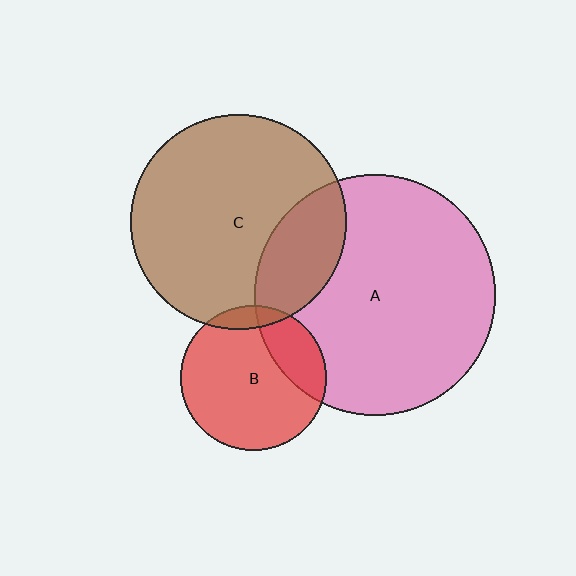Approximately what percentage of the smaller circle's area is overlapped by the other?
Approximately 25%.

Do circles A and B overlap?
Yes.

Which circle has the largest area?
Circle A (pink).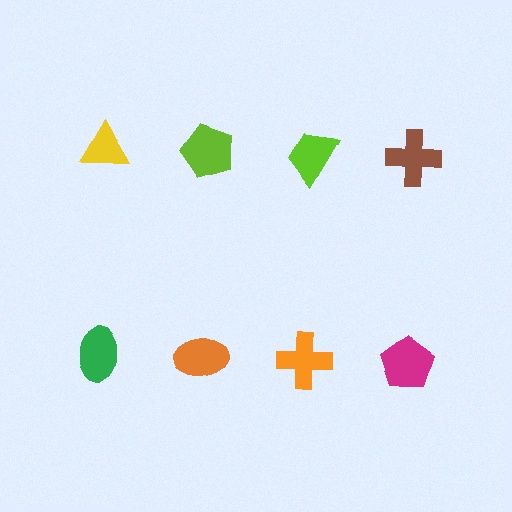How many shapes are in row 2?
4 shapes.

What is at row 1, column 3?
A lime trapezoid.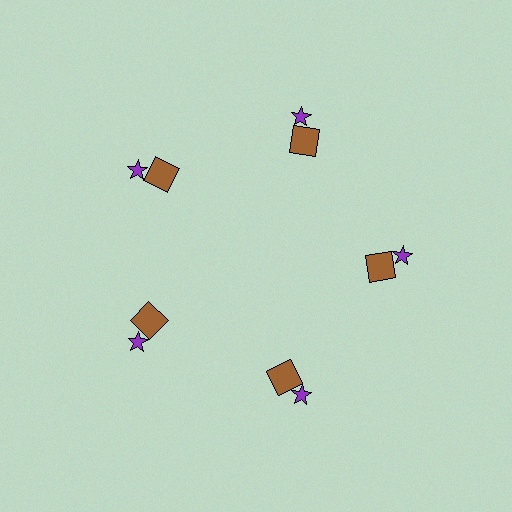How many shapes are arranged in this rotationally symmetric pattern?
There are 10 shapes, arranged in 5 groups of 2.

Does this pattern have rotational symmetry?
Yes, this pattern has 5-fold rotational symmetry. It looks the same after rotating 72 degrees around the center.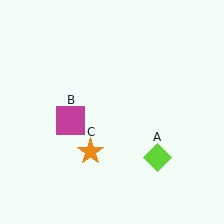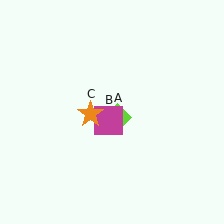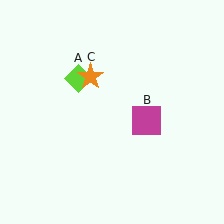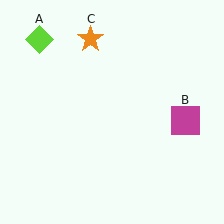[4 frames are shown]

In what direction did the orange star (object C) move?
The orange star (object C) moved up.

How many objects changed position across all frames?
3 objects changed position: lime diamond (object A), magenta square (object B), orange star (object C).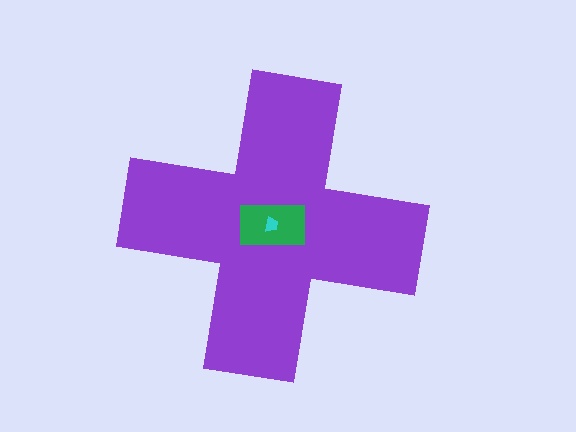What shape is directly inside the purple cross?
The green rectangle.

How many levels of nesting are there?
3.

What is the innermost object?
The cyan trapezoid.